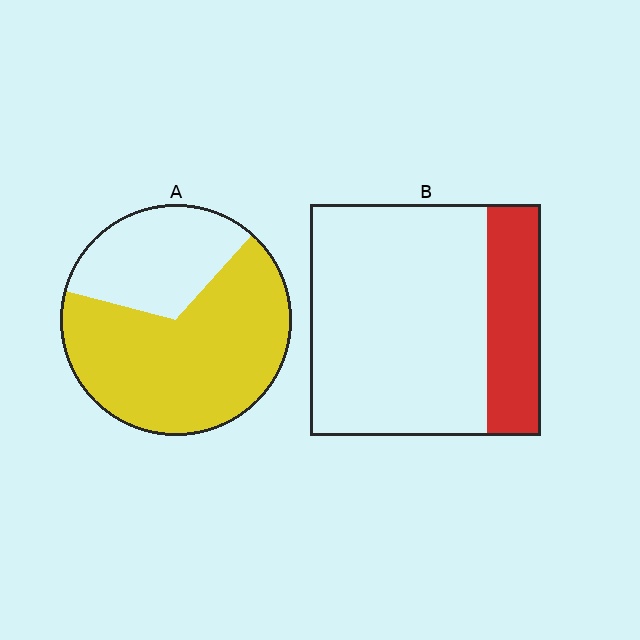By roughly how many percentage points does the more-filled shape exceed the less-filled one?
By roughly 45 percentage points (A over B).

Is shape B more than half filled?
No.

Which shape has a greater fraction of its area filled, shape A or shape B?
Shape A.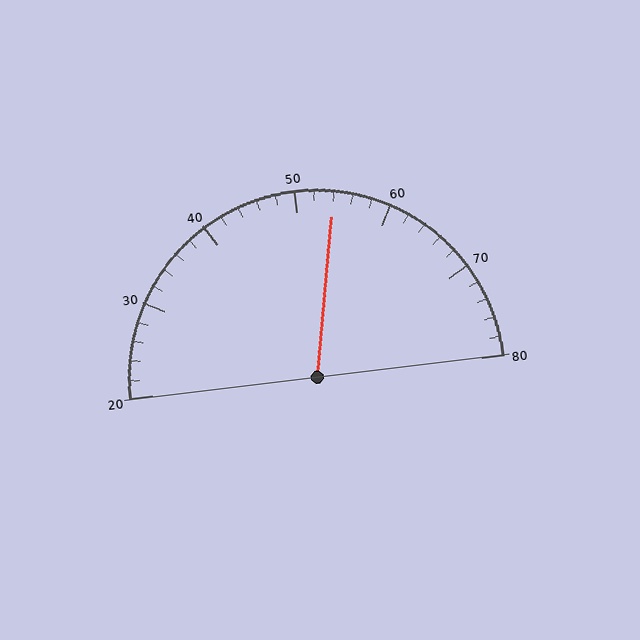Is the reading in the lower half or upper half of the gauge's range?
The reading is in the upper half of the range (20 to 80).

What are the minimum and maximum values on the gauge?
The gauge ranges from 20 to 80.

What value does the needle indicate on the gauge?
The needle indicates approximately 54.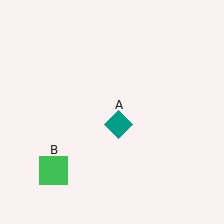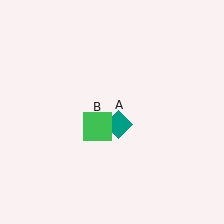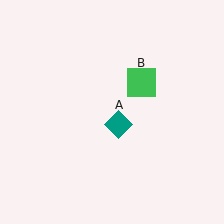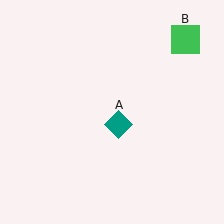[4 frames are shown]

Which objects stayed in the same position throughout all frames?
Teal diamond (object A) remained stationary.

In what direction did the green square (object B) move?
The green square (object B) moved up and to the right.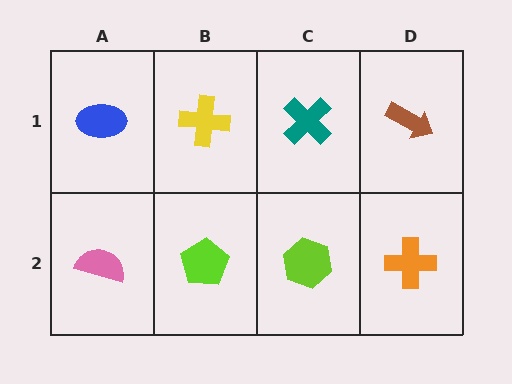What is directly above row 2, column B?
A yellow cross.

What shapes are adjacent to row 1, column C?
A lime hexagon (row 2, column C), a yellow cross (row 1, column B), a brown arrow (row 1, column D).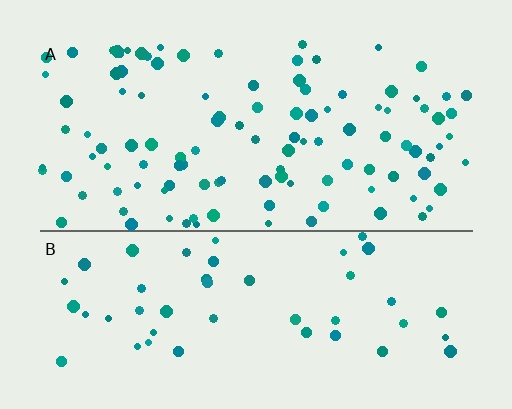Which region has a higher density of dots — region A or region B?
A (the top).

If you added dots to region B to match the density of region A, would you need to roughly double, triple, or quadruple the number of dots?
Approximately double.